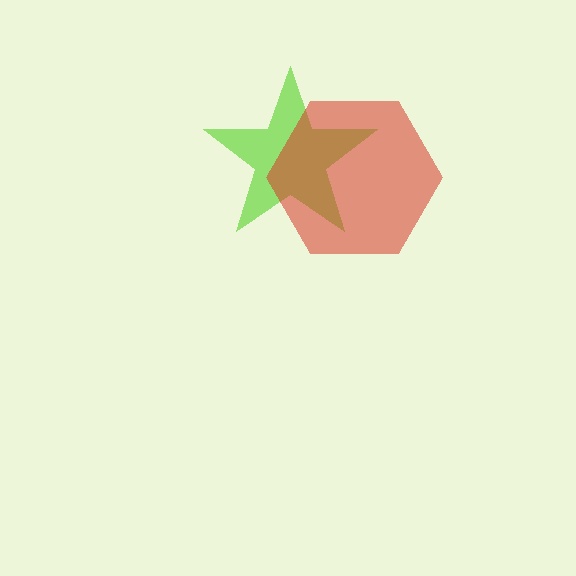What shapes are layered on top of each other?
The layered shapes are: a lime star, a red hexagon.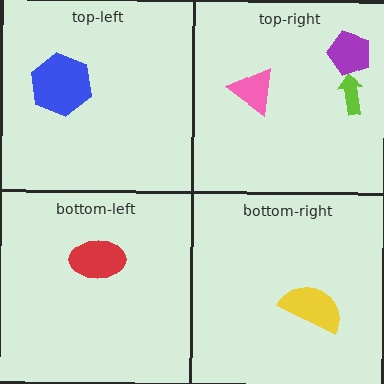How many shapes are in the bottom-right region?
1.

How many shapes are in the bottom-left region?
1.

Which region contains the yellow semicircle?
The bottom-right region.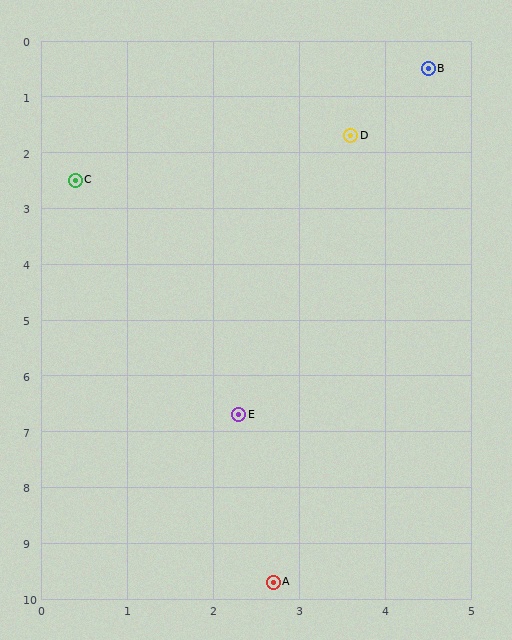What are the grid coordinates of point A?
Point A is at approximately (2.7, 9.7).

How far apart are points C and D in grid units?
Points C and D are about 3.3 grid units apart.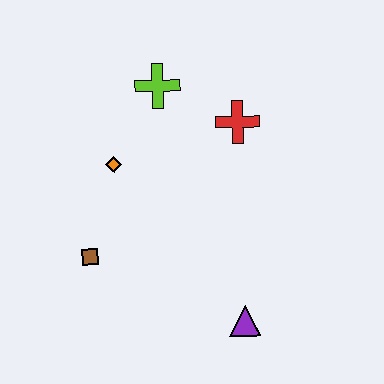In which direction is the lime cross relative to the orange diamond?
The lime cross is above the orange diamond.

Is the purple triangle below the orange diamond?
Yes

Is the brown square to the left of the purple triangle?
Yes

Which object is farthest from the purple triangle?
The lime cross is farthest from the purple triangle.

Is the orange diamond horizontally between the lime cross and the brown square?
Yes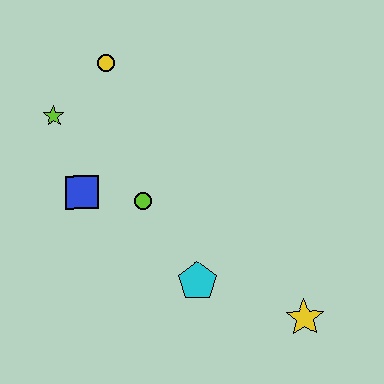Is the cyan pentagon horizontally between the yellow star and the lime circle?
Yes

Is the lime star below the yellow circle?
Yes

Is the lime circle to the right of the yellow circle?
Yes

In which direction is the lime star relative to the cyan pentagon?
The lime star is above the cyan pentagon.